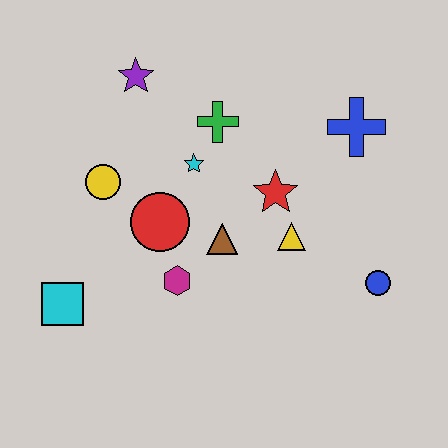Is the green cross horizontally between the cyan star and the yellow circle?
No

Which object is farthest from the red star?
The cyan square is farthest from the red star.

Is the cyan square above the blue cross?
No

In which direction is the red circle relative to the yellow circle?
The red circle is to the right of the yellow circle.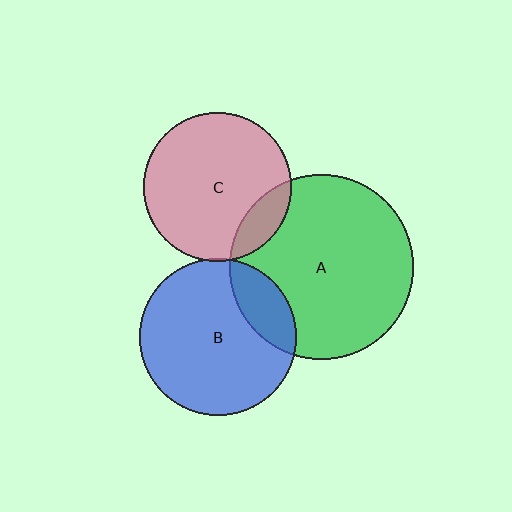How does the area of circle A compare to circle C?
Approximately 1.5 times.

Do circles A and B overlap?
Yes.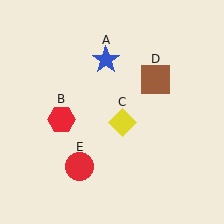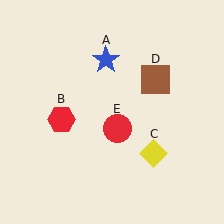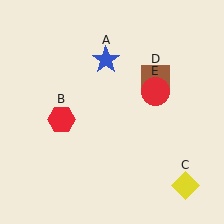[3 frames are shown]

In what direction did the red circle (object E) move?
The red circle (object E) moved up and to the right.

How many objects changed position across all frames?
2 objects changed position: yellow diamond (object C), red circle (object E).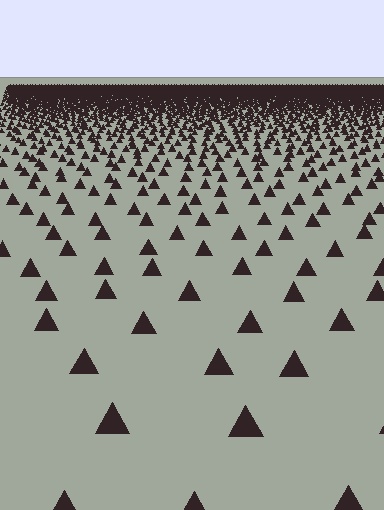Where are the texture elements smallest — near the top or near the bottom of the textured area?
Near the top.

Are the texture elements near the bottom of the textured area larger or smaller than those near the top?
Larger. Near the bottom, elements are closer to the viewer and appear at a bigger on-screen size.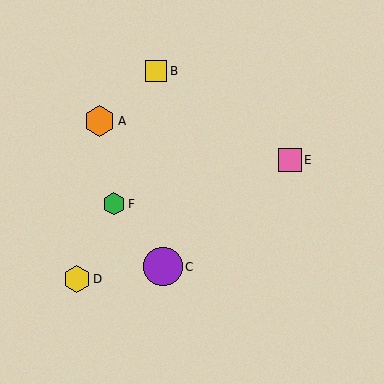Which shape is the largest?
The purple circle (labeled C) is the largest.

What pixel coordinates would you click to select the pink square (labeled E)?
Click at (290, 160) to select the pink square E.